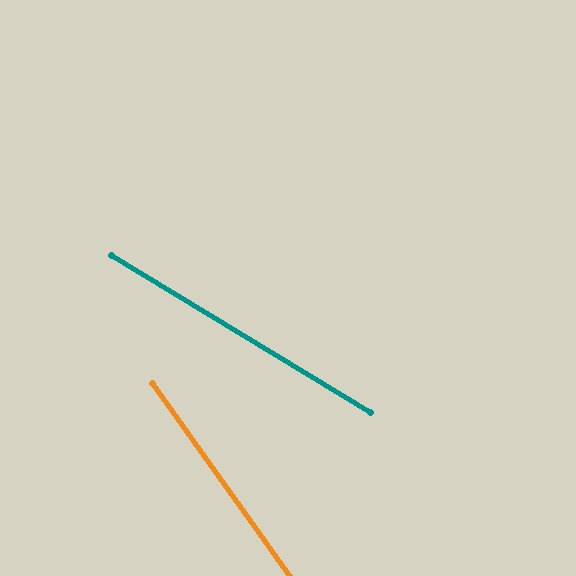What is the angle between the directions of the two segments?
Approximately 23 degrees.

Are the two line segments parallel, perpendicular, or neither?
Neither parallel nor perpendicular — they differ by about 23°.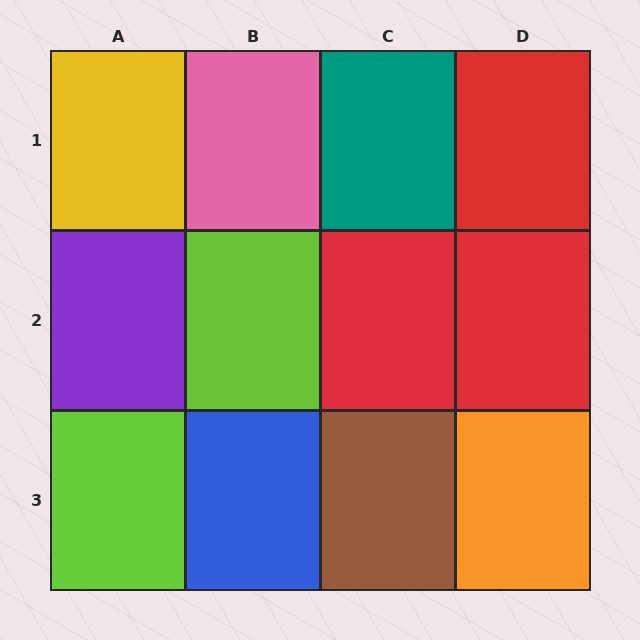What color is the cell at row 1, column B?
Pink.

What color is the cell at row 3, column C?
Brown.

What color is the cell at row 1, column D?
Red.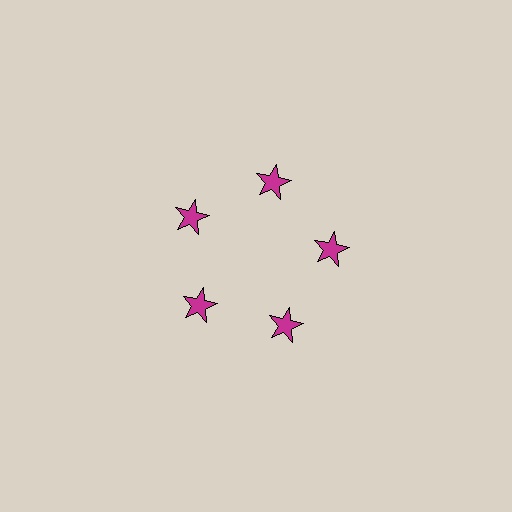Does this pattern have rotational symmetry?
Yes, this pattern has 5-fold rotational symmetry. It looks the same after rotating 72 degrees around the center.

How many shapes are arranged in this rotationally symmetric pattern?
There are 5 shapes, arranged in 5 groups of 1.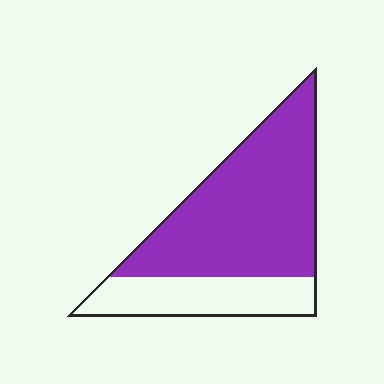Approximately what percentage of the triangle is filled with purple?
Approximately 70%.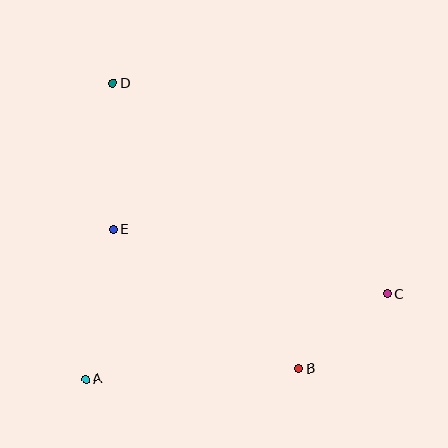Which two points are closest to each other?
Points B and C are closest to each other.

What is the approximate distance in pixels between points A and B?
The distance between A and B is approximately 213 pixels.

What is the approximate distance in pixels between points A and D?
The distance between A and D is approximately 297 pixels.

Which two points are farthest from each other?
Points C and D are farthest from each other.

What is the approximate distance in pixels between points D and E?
The distance between D and E is approximately 146 pixels.